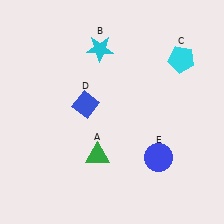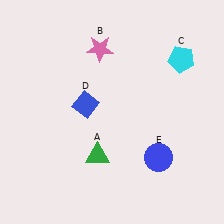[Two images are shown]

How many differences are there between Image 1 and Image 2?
There is 1 difference between the two images.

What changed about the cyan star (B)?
In Image 1, B is cyan. In Image 2, it changed to pink.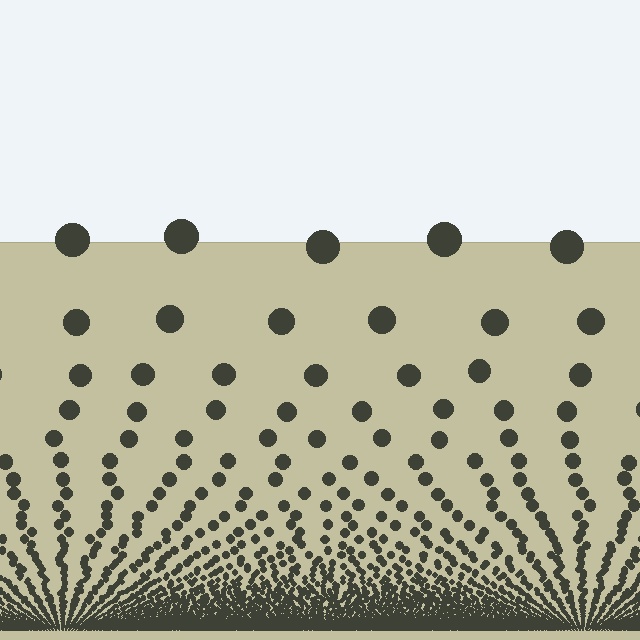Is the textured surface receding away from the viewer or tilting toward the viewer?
The surface appears to tilt toward the viewer. Texture elements get larger and sparser toward the top.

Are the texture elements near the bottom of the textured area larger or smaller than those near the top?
Smaller. The gradient is inverted — elements near the bottom are smaller and denser.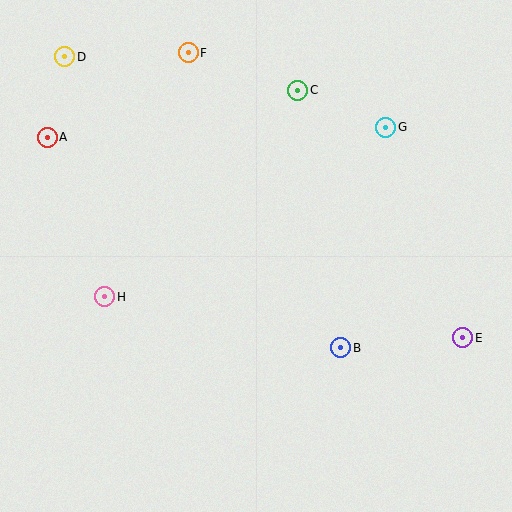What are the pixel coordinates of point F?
Point F is at (188, 53).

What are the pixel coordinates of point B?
Point B is at (341, 348).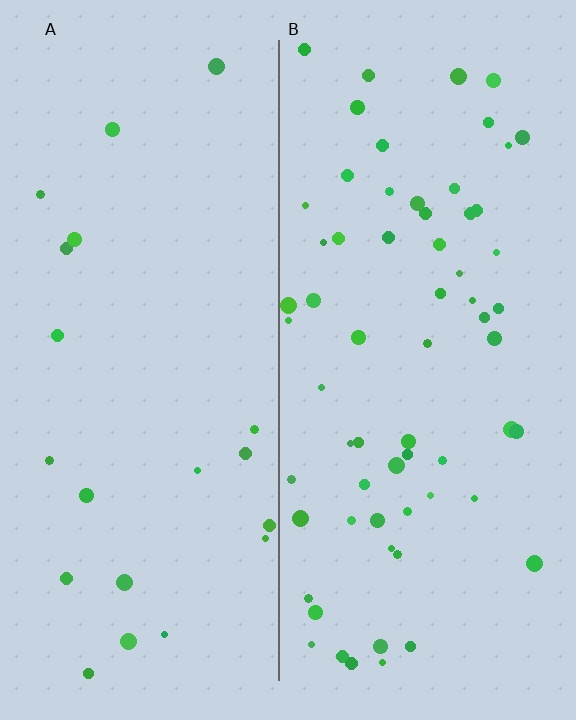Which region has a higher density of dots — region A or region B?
B (the right).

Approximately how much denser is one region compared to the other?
Approximately 3.1× — region B over region A.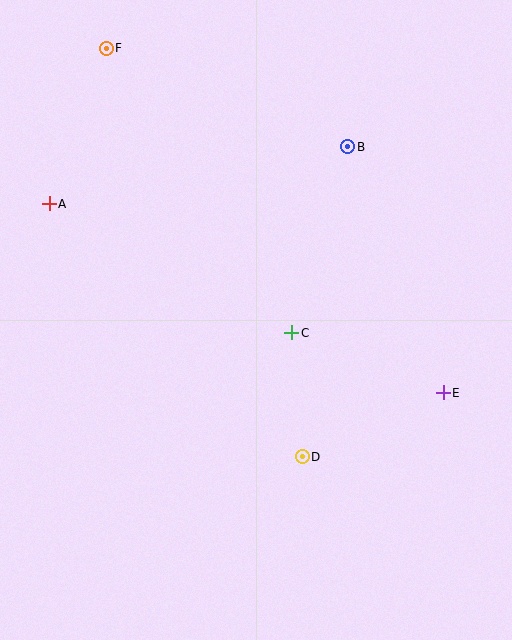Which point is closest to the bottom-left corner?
Point D is closest to the bottom-left corner.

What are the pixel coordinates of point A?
Point A is at (49, 204).